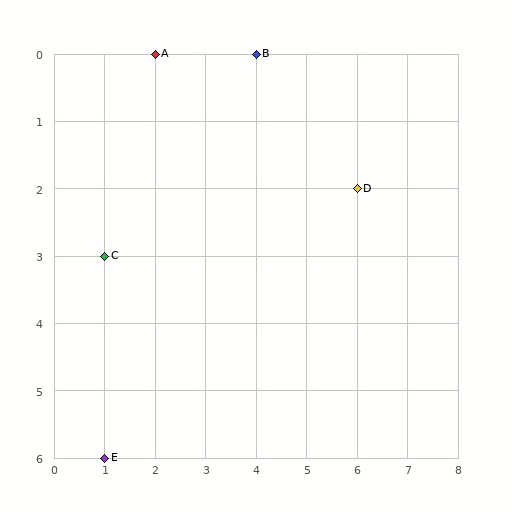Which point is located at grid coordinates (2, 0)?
Point A is at (2, 0).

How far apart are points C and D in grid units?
Points C and D are 5 columns and 1 row apart (about 5.1 grid units diagonally).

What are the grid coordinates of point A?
Point A is at grid coordinates (2, 0).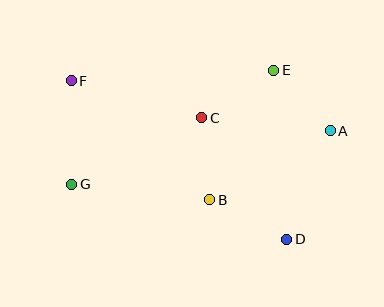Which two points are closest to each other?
Points B and C are closest to each other.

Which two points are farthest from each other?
Points D and F are farthest from each other.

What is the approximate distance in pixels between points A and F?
The distance between A and F is approximately 263 pixels.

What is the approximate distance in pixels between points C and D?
The distance between C and D is approximately 148 pixels.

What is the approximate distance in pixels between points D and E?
The distance between D and E is approximately 169 pixels.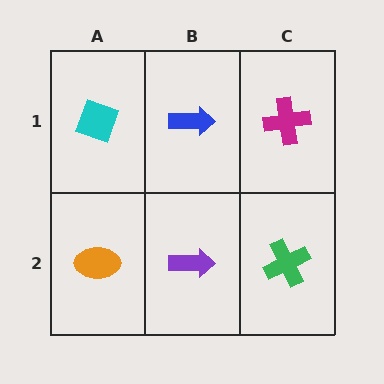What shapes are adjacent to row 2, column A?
A cyan diamond (row 1, column A), a purple arrow (row 2, column B).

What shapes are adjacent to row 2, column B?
A blue arrow (row 1, column B), an orange ellipse (row 2, column A), a green cross (row 2, column C).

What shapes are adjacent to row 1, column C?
A green cross (row 2, column C), a blue arrow (row 1, column B).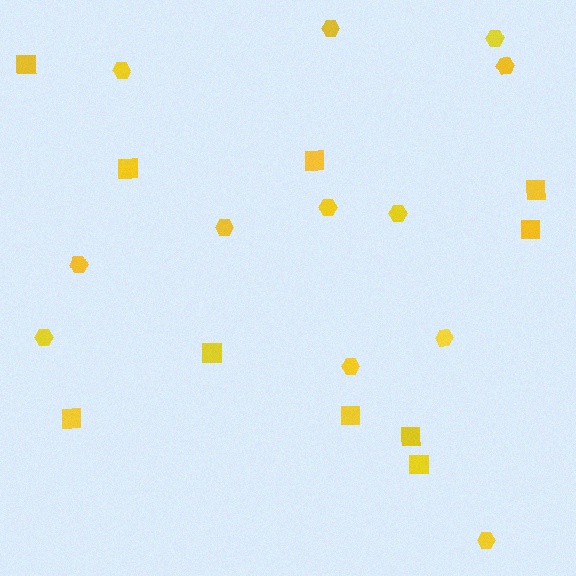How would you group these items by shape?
There are 2 groups: one group of squares (10) and one group of hexagons (12).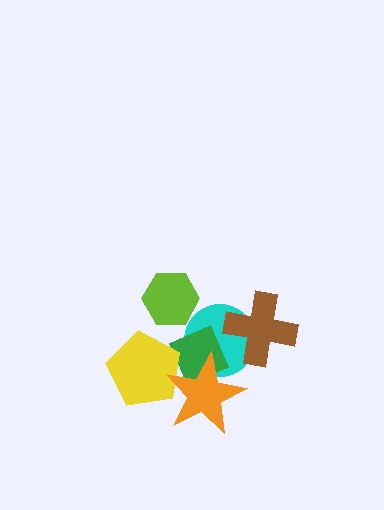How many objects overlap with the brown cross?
1 object overlaps with the brown cross.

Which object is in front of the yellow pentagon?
The orange star is in front of the yellow pentagon.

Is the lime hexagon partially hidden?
No, no other shape covers it.